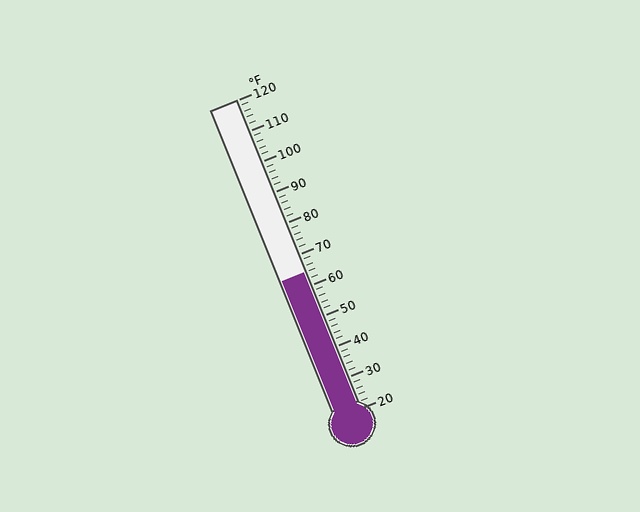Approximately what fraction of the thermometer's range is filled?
The thermometer is filled to approximately 45% of its range.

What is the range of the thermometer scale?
The thermometer scale ranges from 20°F to 120°F.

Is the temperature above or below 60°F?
The temperature is above 60°F.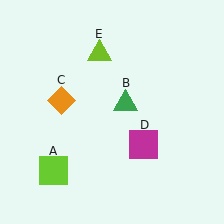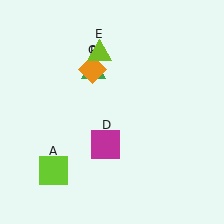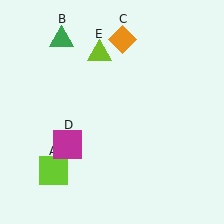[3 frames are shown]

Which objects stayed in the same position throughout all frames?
Lime square (object A) and lime triangle (object E) remained stationary.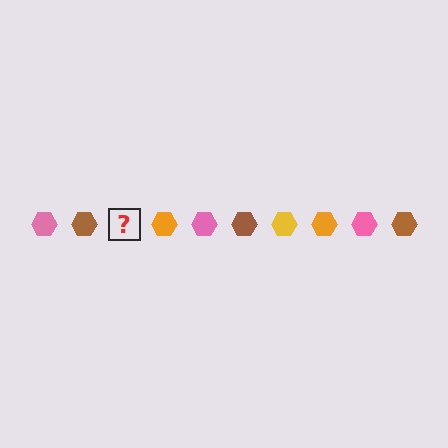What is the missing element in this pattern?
The missing element is a yellow hexagon.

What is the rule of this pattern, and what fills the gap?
The rule is that the pattern cycles through pink, brown, yellow, orange hexagons. The gap should be filled with a yellow hexagon.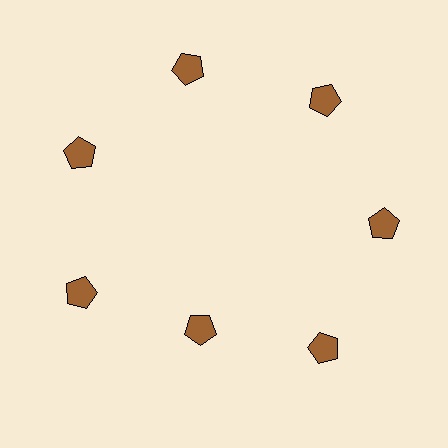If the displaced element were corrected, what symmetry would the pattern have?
It would have 7-fold rotational symmetry — the pattern would map onto itself every 51 degrees.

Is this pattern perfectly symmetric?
No. The 7 brown pentagons are arranged in a ring, but one element near the 6 o'clock position is pulled inward toward the center, breaking the 7-fold rotational symmetry.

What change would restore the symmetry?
The symmetry would be restored by moving it outward, back onto the ring so that all 7 pentagons sit at equal angles and equal distance from the center.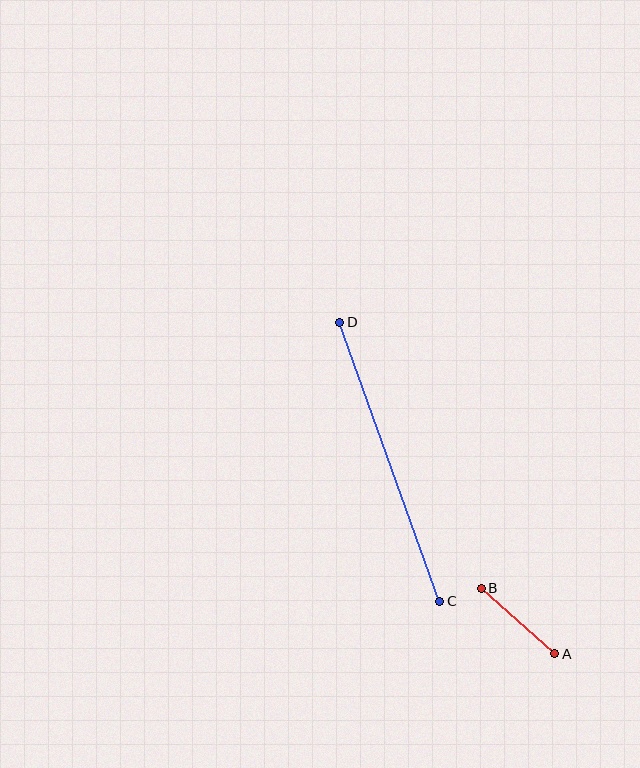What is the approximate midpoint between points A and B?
The midpoint is at approximately (518, 621) pixels.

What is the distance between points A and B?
The distance is approximately 98 pixels.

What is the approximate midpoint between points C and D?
The midpoint is at approximately (390, 462) pixels.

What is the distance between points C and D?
The distance is approximately 296 pixels.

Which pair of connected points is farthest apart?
Points C and D are farthest apart.